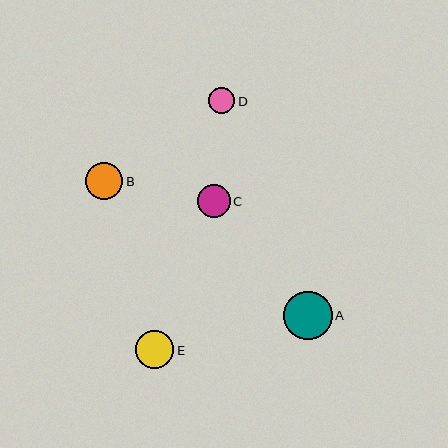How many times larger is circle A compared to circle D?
Circle A is approximately 1.8 times the size of circle D.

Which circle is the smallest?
Circle D is the smallest with a size of approximately 26 pixels.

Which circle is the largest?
Circle A is the largest with a size of approximately 48 pixels.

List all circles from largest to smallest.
From largest to smallest: A, E, B, C, D.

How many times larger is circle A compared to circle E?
Circle A is approximately 1.3 times the size of circle E.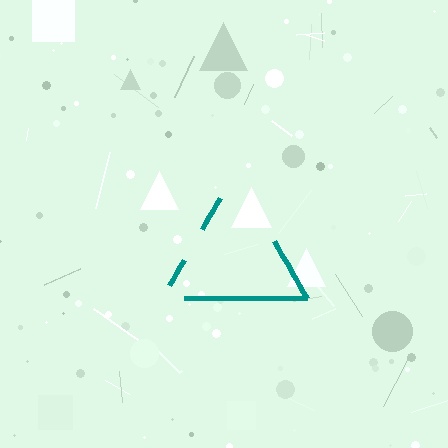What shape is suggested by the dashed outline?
The dashed outline suggests a triangle.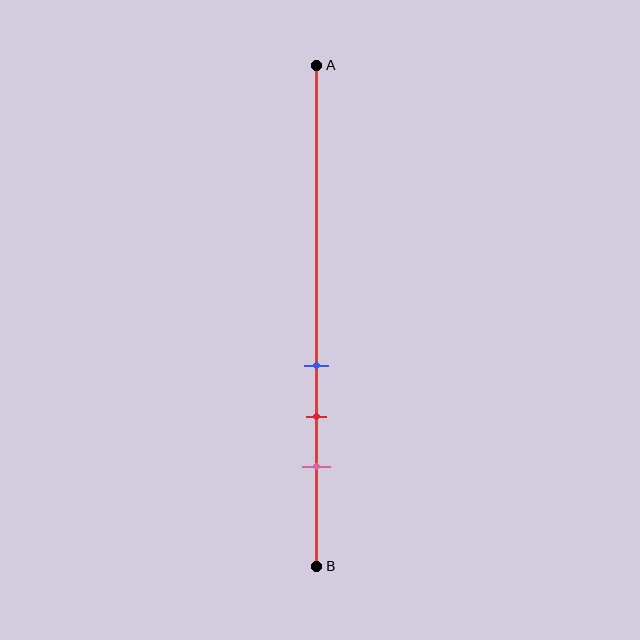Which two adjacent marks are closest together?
The blue and red marks are the closest adjacent pair.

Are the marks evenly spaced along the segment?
Yes, the marks are approximately evenly spaced.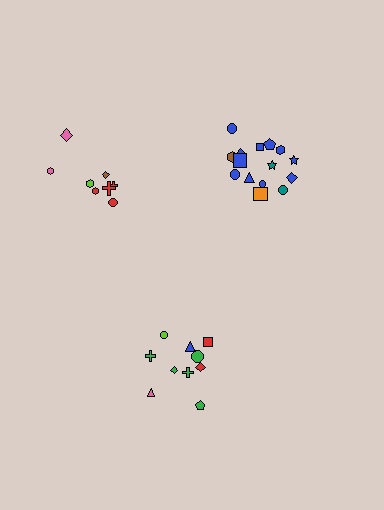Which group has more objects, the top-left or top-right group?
The top-right group.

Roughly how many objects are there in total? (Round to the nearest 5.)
Roughly 35 objects in total.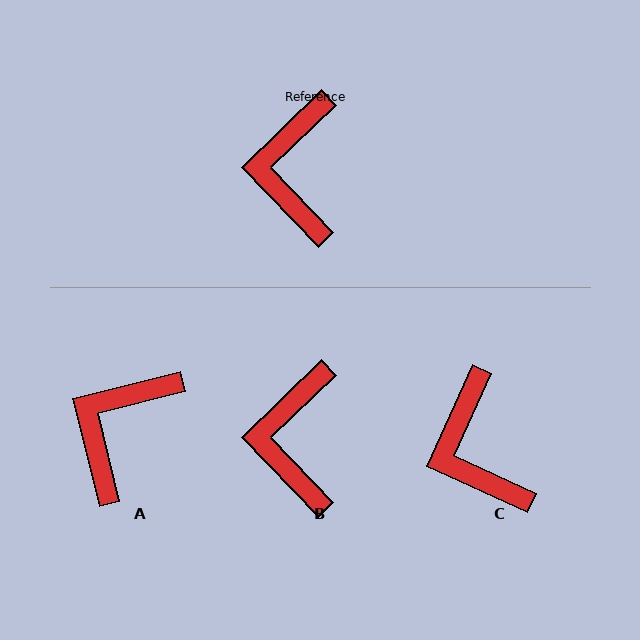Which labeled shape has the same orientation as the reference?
B.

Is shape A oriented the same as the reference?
No, it is off by about 30 degrees.